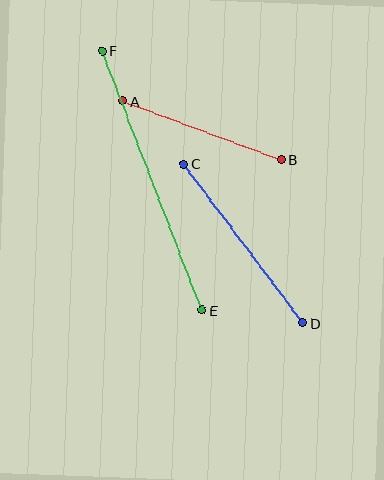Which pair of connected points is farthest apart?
Points E and F are farthest apart.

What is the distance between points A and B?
The distance is approximately 169 pixels.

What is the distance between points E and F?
The distance is approximately 278 pixels.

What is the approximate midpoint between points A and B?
The midpoint is at approximately (202, 130) pixels.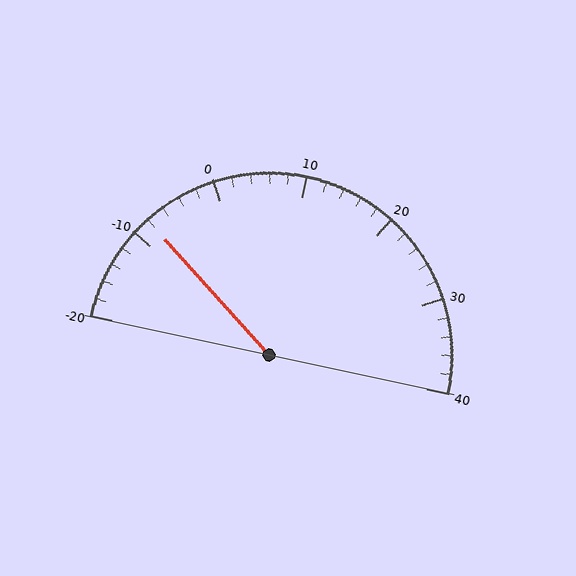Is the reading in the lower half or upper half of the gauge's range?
The reading is in the lower half of the range (-20 to 40).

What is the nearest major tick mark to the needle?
The nearest major tick mark is -10.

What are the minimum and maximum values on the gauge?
The gauge ranges from -20 to 40.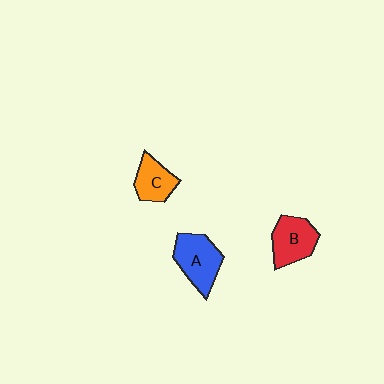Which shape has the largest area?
Shape A (blue).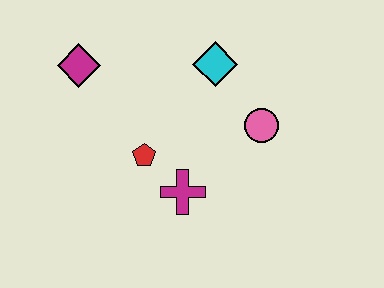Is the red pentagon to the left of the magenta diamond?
No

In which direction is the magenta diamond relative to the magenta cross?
The magenta diamond is above the magenta cross.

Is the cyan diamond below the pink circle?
No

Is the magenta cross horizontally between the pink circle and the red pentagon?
Yes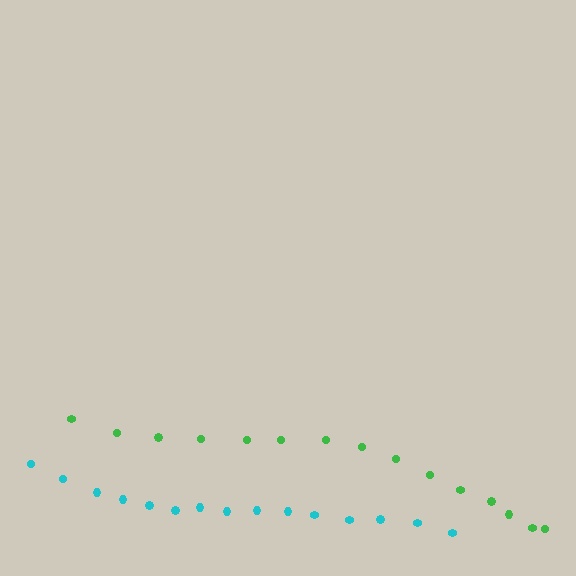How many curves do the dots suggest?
There are 2 distinct paths.